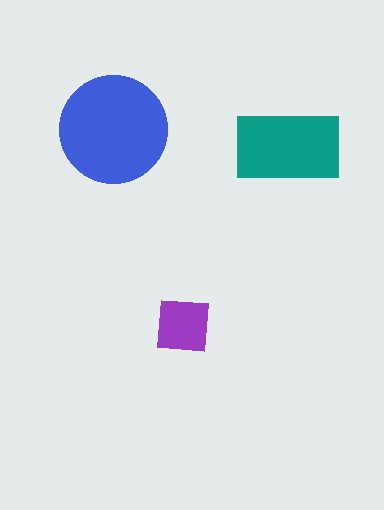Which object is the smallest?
The purple square.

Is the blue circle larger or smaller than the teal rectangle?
Larger.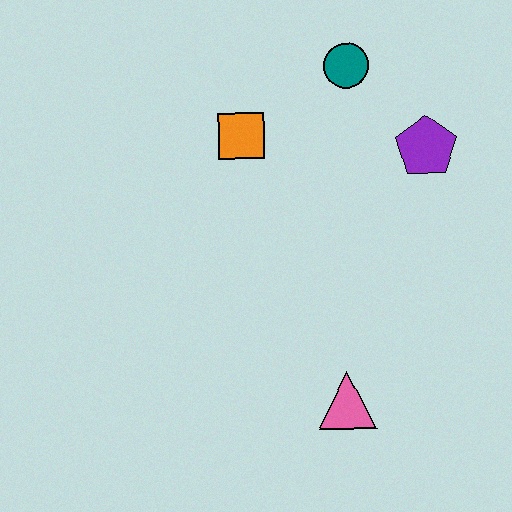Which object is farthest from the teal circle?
The pink triangle is farthest from the teal circle.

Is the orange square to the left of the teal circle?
Yes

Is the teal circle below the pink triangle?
No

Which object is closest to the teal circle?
The purple pentagon is closest to the teal circle.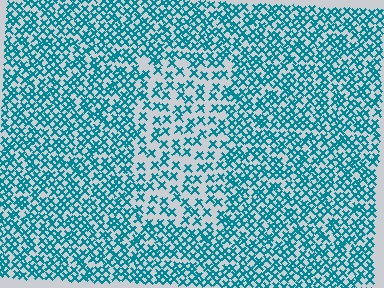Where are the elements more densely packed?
The elements are more densely packed outside the rectangle boundary.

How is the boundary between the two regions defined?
The boundary is defined by a change in element density (approximately 1.8x ratio). All elements are the same color, size, and shape.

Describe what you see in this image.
The image contains small teal elements arranged at two different densities. A rectangle-shaped region is visible where the elements are less densely packed than the surrounding area.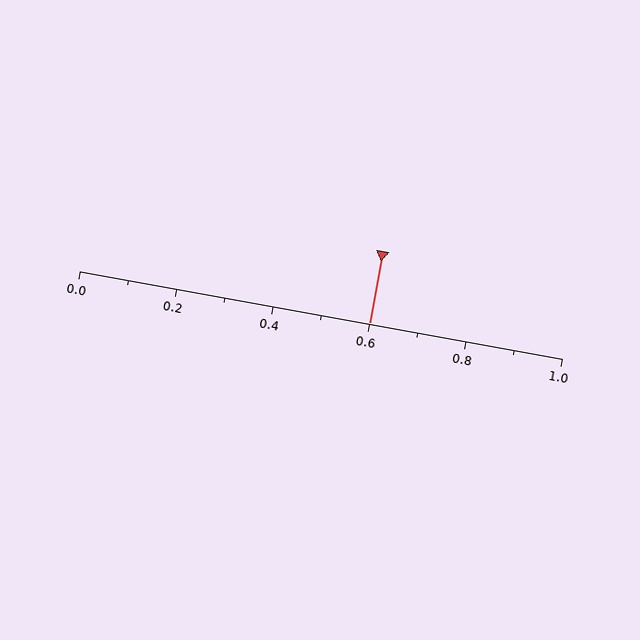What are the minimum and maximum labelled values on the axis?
The axis runs from 0.0 to 1.0.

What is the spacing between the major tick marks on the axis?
The major ticks are spaced 0.2 apart.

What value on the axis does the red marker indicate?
The marker indicates approximately 0.6.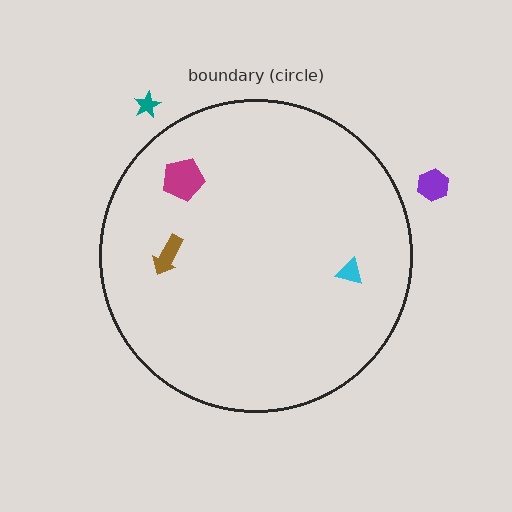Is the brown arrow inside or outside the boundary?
Inside.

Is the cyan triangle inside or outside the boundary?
Inside.